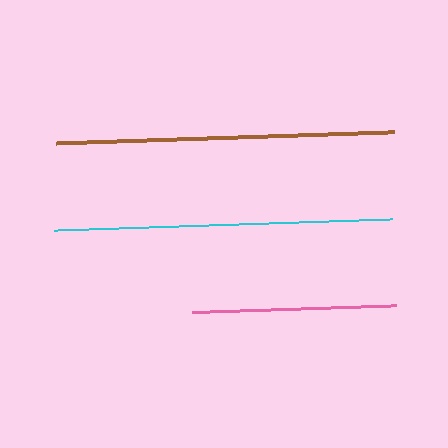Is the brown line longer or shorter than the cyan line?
The cyan line is longer than the brown line.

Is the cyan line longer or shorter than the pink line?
The cyan line is longer than the pink line.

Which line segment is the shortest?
The pink line is the shortest at approximately 205 pixels.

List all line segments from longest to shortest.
From longest to shortest: cyan, brown, pink.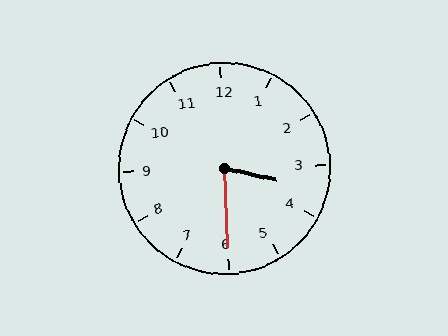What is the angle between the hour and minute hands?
Approximately 75 degrees.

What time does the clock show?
3:30.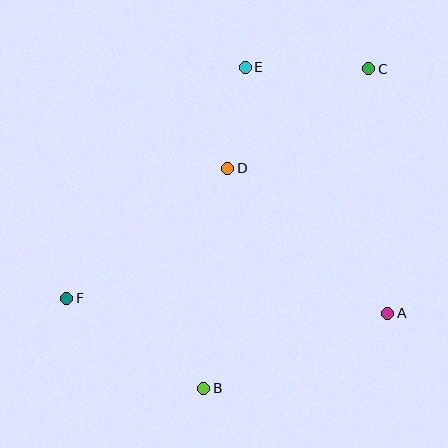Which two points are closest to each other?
Points D and E are closest to each other.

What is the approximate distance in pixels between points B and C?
The distance between B and C is approximately 360 pixels.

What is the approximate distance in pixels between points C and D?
The distance between C and D is approximately 173 pixels.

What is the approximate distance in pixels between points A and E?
The distance between A and E is approximately 284 pixels.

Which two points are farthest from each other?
Points C and F are farthest from each other.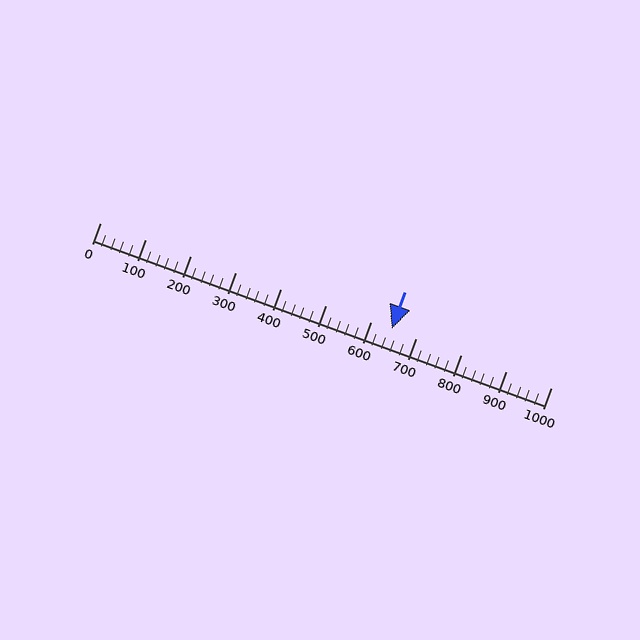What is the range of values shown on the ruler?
The ruler shows values from 0 to 1000.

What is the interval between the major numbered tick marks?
The major tick marks are spaced 100 units apart.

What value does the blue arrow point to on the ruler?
The blue arrow points to approximately 648.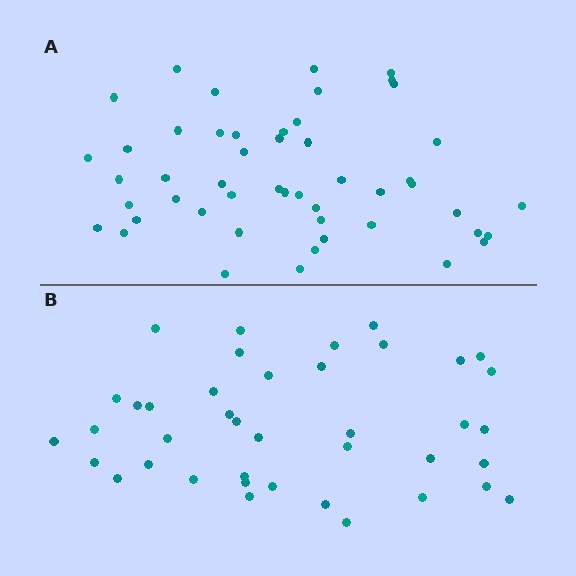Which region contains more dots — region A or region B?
Region A (the top region) has more dots.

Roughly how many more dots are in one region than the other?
Region A has roughly 10 or so more dots than region B.